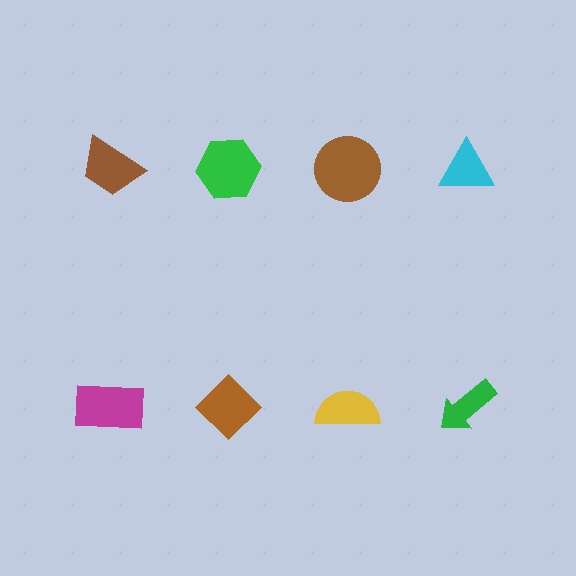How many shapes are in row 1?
4 shapes.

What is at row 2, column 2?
A brown diamond.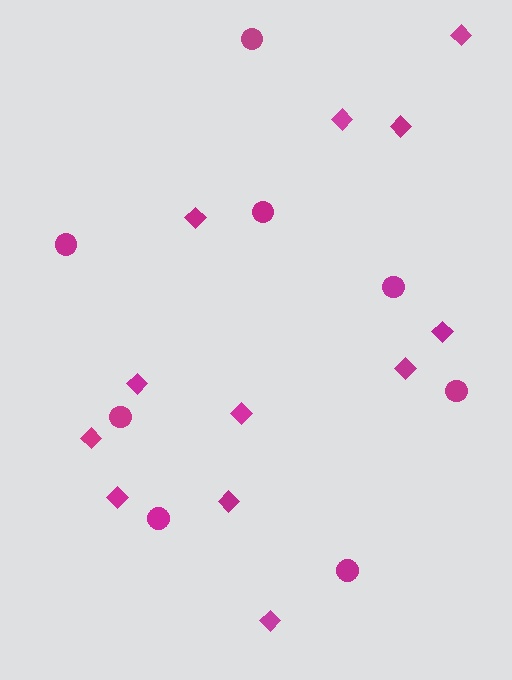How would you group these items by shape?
There are 2 groups: one group of diamonds (12) and one group of circles (8).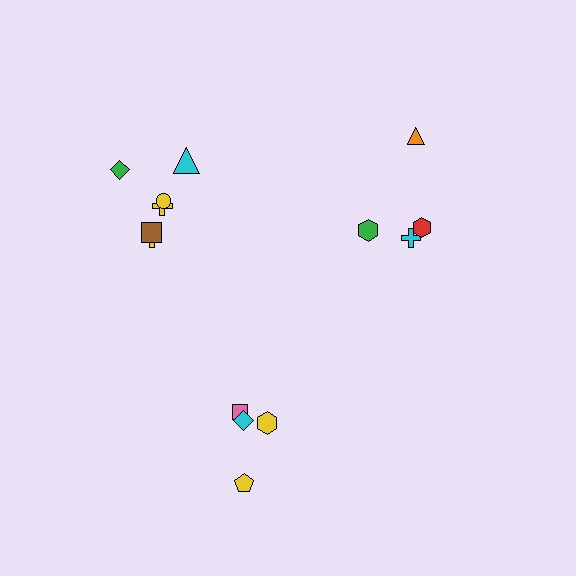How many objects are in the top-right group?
There are 4 objects.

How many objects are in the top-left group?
There are 6 objects.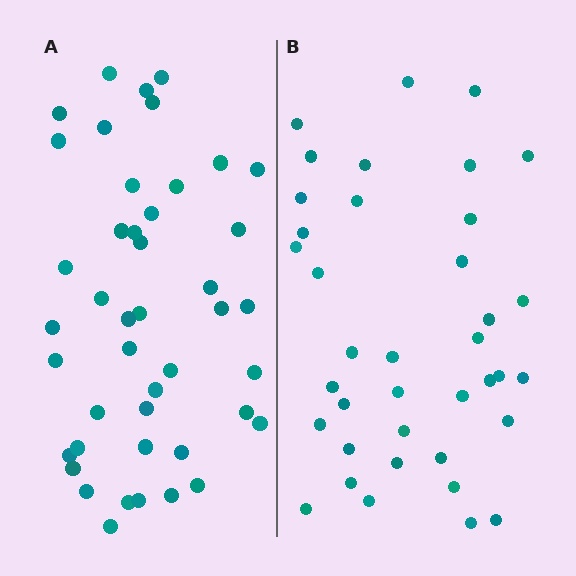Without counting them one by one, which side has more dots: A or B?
Region A (the left region) has more dots.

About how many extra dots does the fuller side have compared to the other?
Region A has about 6 more dots than region B.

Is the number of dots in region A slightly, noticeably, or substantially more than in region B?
Region A has only slightly more — the two regions are fairly close. The ratio is roughly 1.2 to 1.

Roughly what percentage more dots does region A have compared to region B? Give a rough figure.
About 15% more.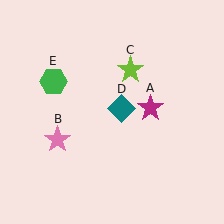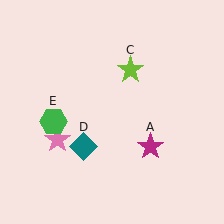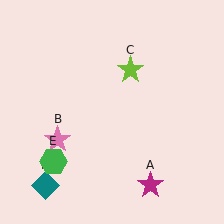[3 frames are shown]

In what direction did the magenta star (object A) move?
The magenta star (object A) moved down.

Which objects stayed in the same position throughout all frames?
Pink star (object B) and lime star (object C) remained stationary.